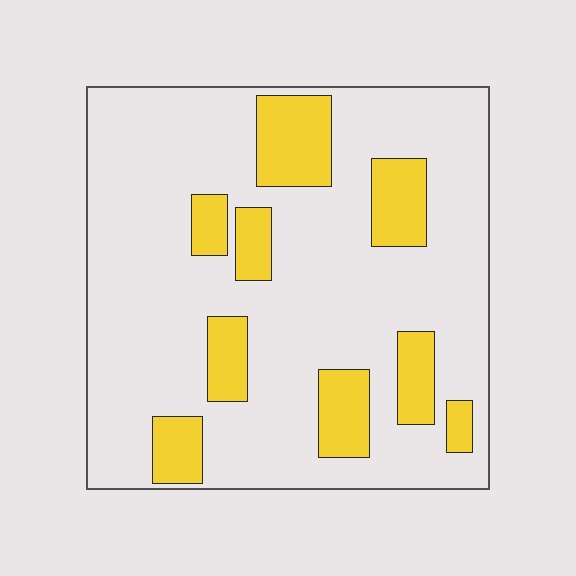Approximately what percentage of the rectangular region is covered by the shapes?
Approximately 20%.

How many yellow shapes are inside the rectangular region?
9.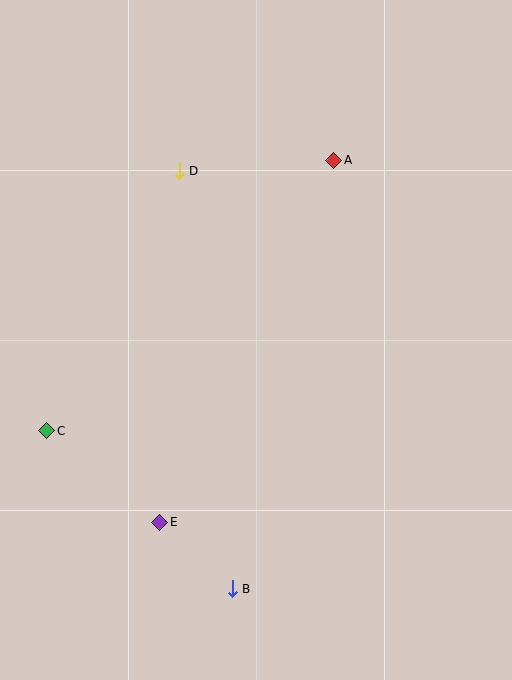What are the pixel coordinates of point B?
Point B is at (232, 589).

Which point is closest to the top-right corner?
Point A is closest to the top-right corner.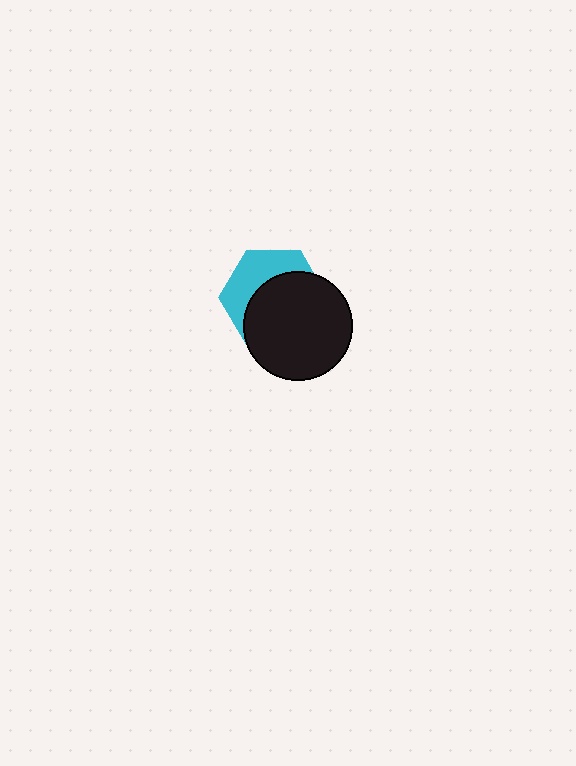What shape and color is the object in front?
The object in front is a black circle.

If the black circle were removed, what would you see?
You would see the complete cyan hexagon.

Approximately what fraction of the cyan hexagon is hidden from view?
Roughly 61% of the cyan hexagon is hidden behind the black circle.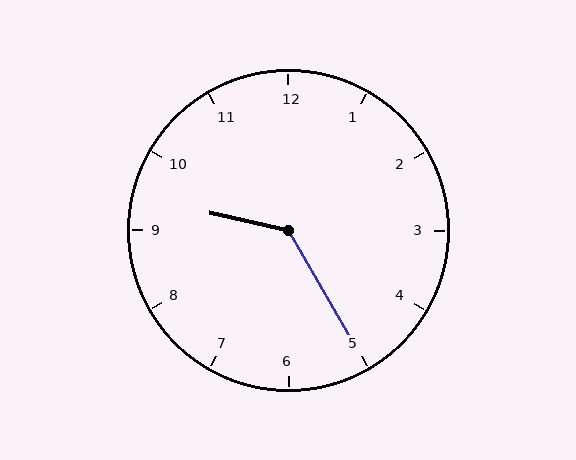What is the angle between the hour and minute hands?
Approximately 132 degrees.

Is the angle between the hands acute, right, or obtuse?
It is obtuse.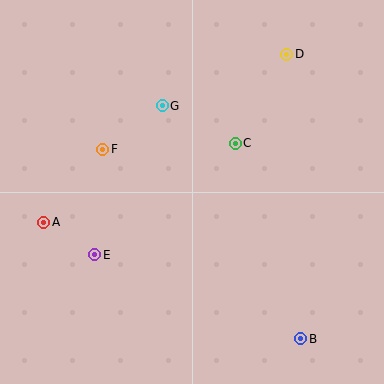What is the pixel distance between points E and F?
The distance between E and F is 106 pixels.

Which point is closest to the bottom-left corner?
Point E is closest to the bottom-left corner.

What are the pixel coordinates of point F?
Point F is at (103, 149).